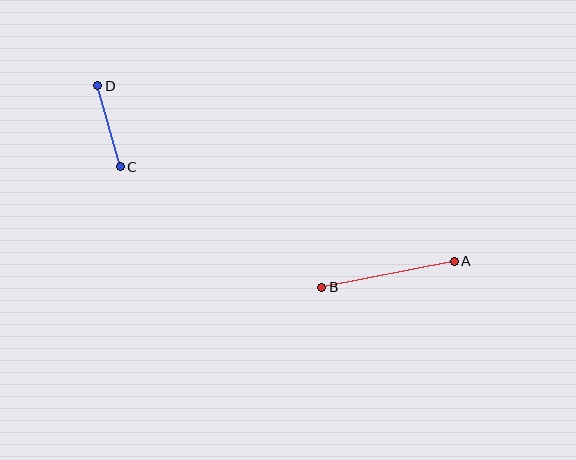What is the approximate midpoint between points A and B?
The midpoint is at approximately (388, 274) pixels.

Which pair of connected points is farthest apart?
Points A and B are farthest apart.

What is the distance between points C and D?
The distance is approximately 84 pixels.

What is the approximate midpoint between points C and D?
The midpoint is at approximately (109, 126) pixels.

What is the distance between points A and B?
The distance is approximately 135 pixels.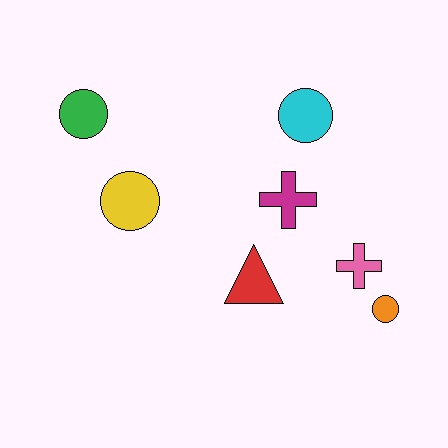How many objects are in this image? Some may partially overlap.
There are 7 objects.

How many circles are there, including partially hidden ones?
There are 4 circles.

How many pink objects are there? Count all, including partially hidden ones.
There is 1 pink object.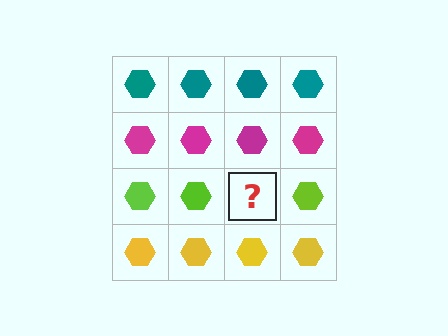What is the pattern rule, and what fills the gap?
The rule is that each row has a consistent color. The gap should be filled with a lime hexagon.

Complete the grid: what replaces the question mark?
The question mark should be replaced with a lime hexagon.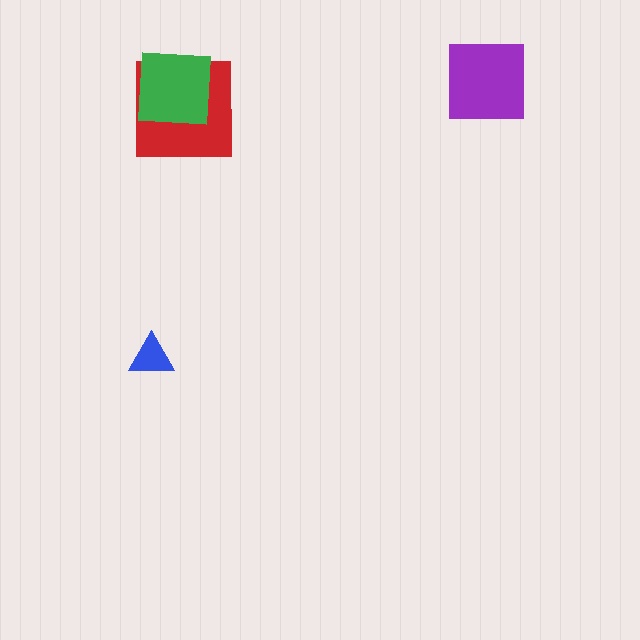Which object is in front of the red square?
The green square is in front of the red square.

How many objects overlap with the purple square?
0 objects overlap with the purple square.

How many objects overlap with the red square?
1 object overlaps with the red square.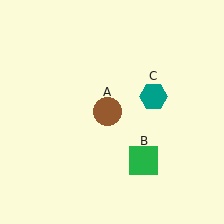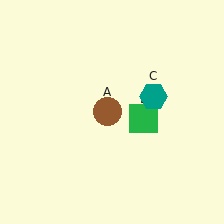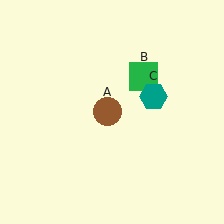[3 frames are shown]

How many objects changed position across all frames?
1 object changed position: green square (object B).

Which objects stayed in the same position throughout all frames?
Brown circle (object A) and teal hexagon (object C) remained stationary.